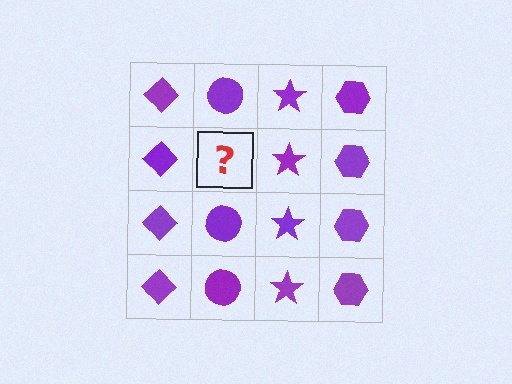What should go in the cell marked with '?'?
The missing cell should contain a purple circle.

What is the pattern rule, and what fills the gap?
The rule is that each column has a consistent shape. The gap should be filled with a purple circle.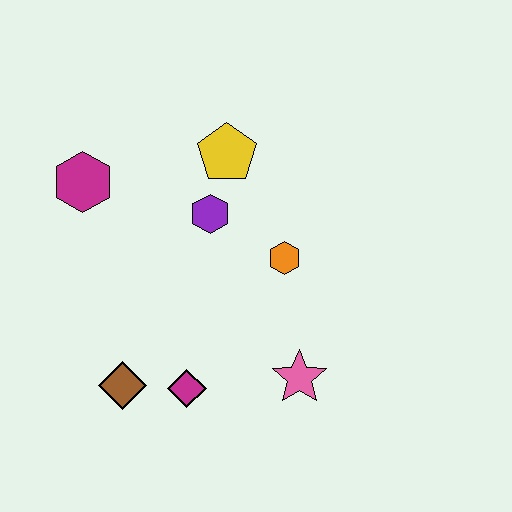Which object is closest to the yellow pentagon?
The purple hexagon is closest to the yellow pentagon.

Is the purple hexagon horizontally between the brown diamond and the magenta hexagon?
No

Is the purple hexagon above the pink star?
Yes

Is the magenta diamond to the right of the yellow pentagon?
No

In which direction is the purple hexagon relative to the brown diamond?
The purple hexagon is above the brown diamond.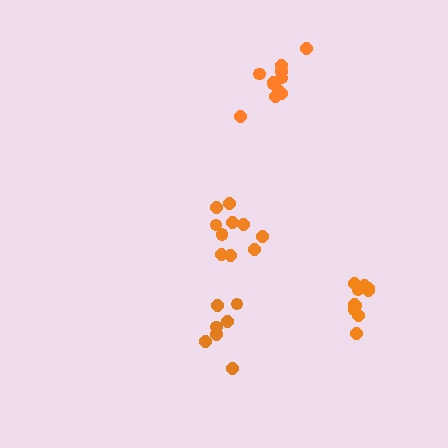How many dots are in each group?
Group 1: 11 dots, Group 2: 10 dots, Group 3: 7 dots, Group 4: 10 dots (38 total).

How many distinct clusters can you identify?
There are 4 distinct clusters.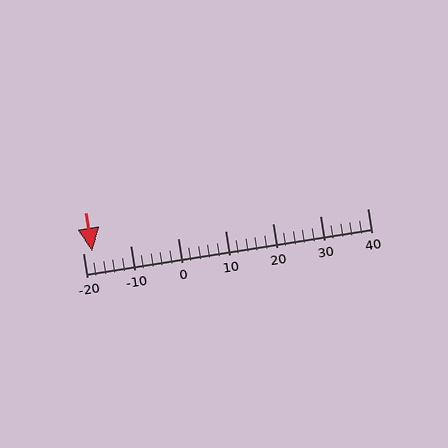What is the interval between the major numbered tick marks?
The major tick marks are spaced 10 units apart.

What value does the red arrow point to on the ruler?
The red arrow points to approximately -18.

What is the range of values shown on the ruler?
The ruler shows values from -20 to 40.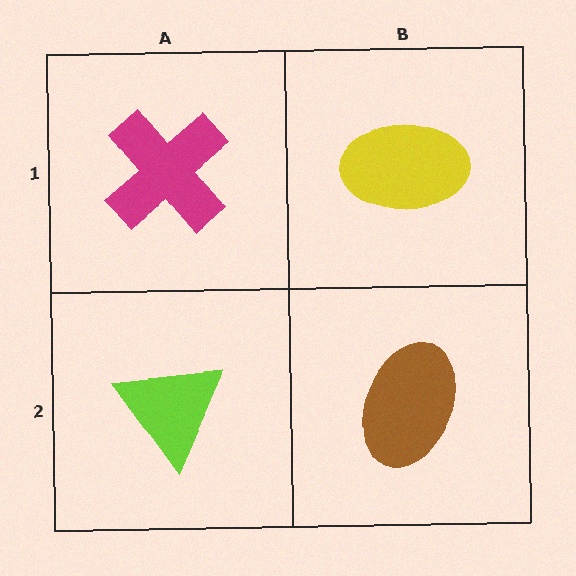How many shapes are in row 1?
2 shapes.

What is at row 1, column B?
A yellow ellipse.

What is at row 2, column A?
A lime triangle.